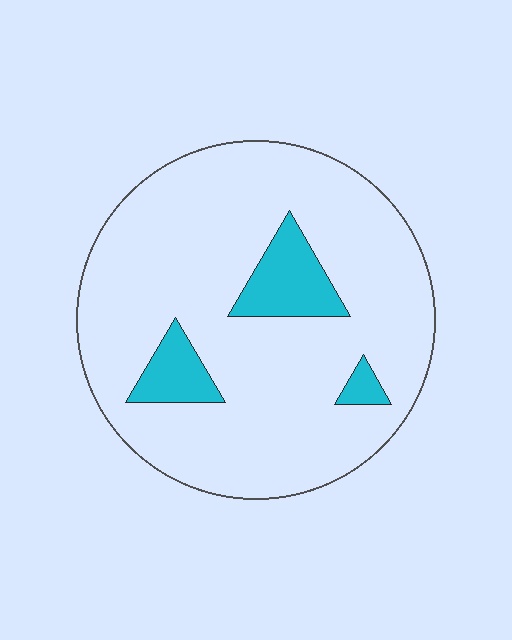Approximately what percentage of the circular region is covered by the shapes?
Approximately 10%.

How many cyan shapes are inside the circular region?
3.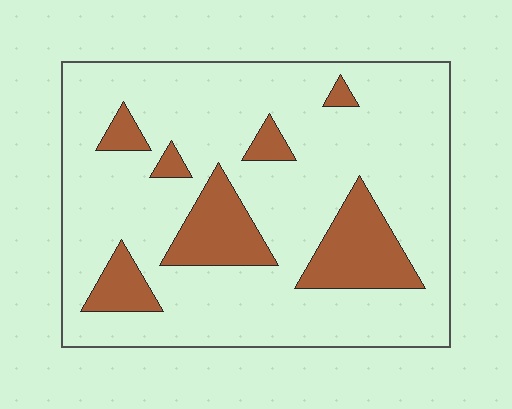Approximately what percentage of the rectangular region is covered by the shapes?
Approximately 20%.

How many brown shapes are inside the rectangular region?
7.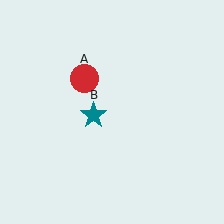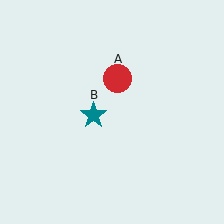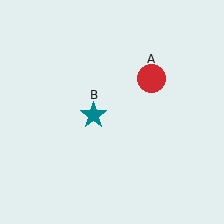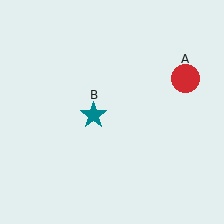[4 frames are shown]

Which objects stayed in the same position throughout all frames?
Teal star (object B) remained stationary.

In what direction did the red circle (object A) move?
The red circle (object A) moved right.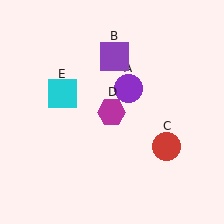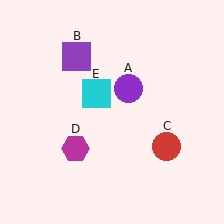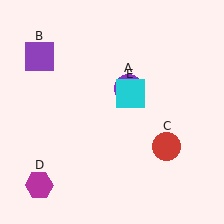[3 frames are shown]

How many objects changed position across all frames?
3 objects changed position: purple square (object B), magenta hexagon (object D), cyan square (object E).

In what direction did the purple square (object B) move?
The purple square (object B) moved left.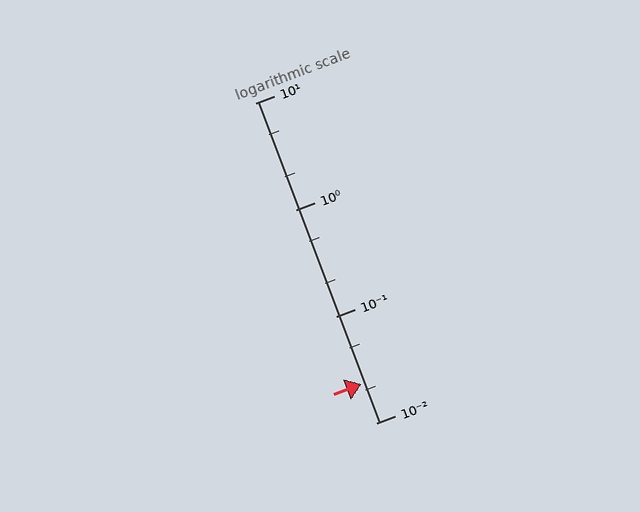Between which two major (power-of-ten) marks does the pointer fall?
The pointer is between 0.01 and 0.1.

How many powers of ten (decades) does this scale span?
The scale spans 3 decades, from 0.01 to 10.